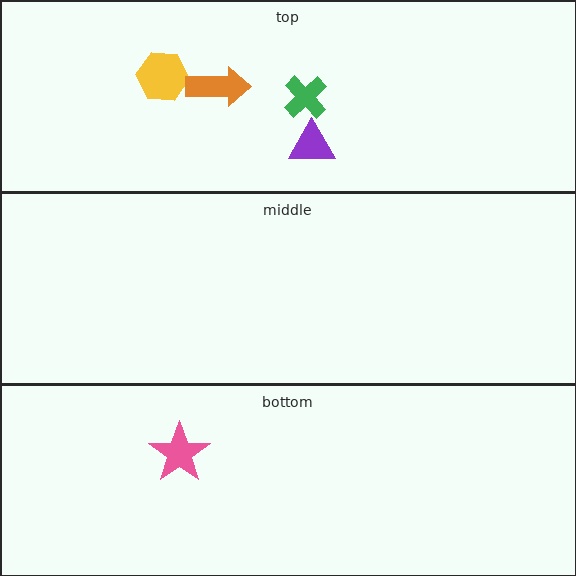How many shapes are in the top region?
4.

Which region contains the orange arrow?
The top region.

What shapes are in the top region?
The yellow hexagon, the purple triangle, the green cross, the orange arrow.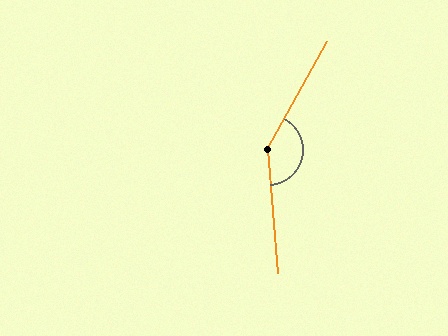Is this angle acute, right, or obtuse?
It is obtuse.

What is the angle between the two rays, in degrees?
Approximately 147 degrees.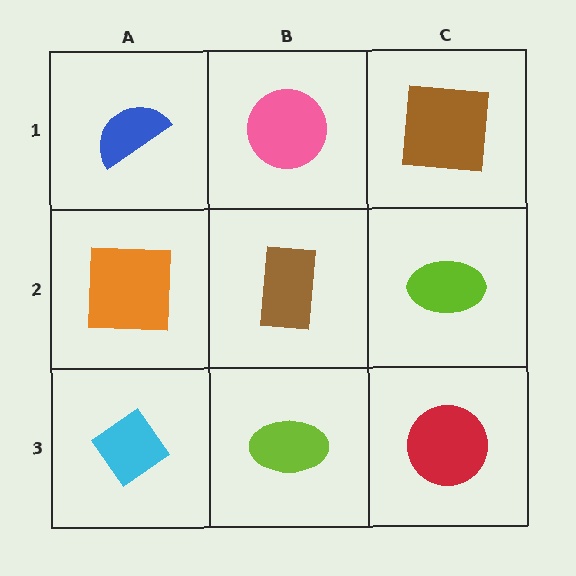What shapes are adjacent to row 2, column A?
A blue semicircle (row 1, column A), a cyan diamond (row 3, column A), a brown rectangle (row 2, column B).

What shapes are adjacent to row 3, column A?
An orange square (row 2, column A), a lime ellipse (row 3, column B).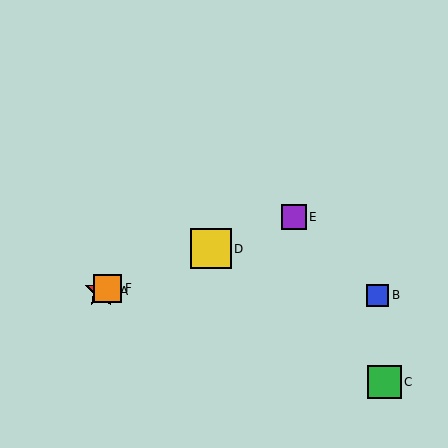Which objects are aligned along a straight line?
Objects A, D, E, F are aligned along a straight line.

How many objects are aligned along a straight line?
4 objects (A, D, E, F) are aligned along a straight line.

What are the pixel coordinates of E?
Object E is at (294, 217).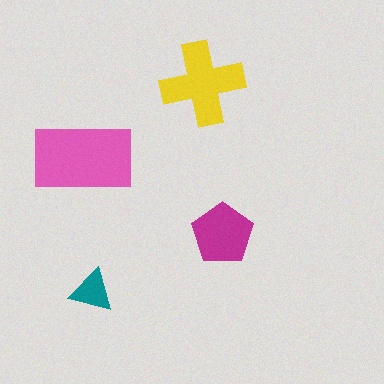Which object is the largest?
The pink rectangle.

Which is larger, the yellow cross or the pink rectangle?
The pink rectangle.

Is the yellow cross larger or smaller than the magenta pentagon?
Larger.